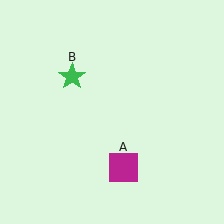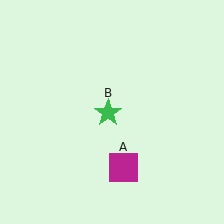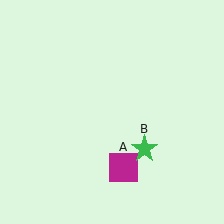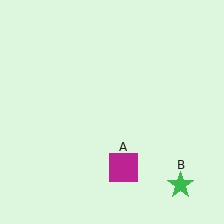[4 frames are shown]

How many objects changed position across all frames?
1 object changed position: green star (object B).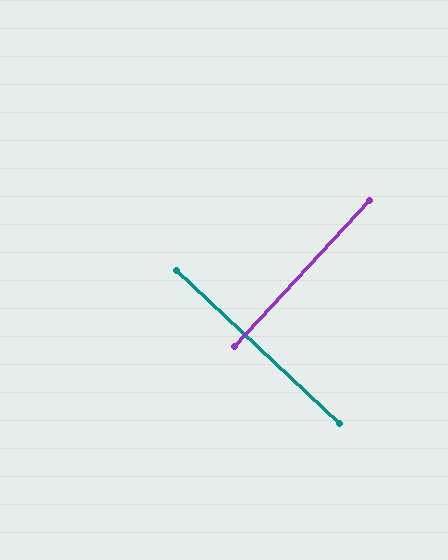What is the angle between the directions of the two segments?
Approximately 90 degrees.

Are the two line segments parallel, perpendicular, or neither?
Perpendicular — they meet at approximately 90°.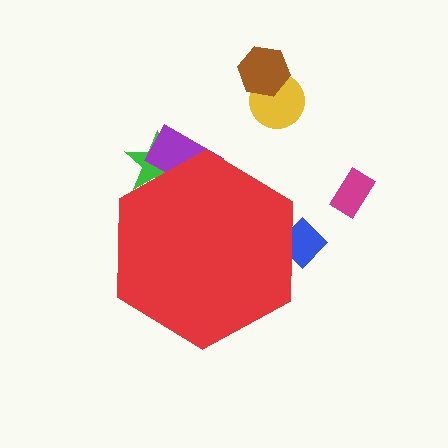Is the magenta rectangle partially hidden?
No, the magenta rectangle is fully visible.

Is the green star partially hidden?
Yes, the green star is partially hidden behind the red hexagon.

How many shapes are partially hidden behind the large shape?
3 shapes are partially hidden.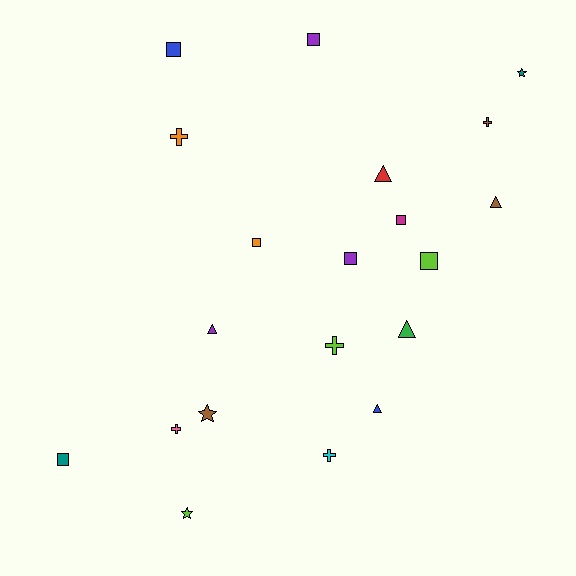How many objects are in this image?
There are 20 objects.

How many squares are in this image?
There are 7 squares.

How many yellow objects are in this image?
There are no yellow objects.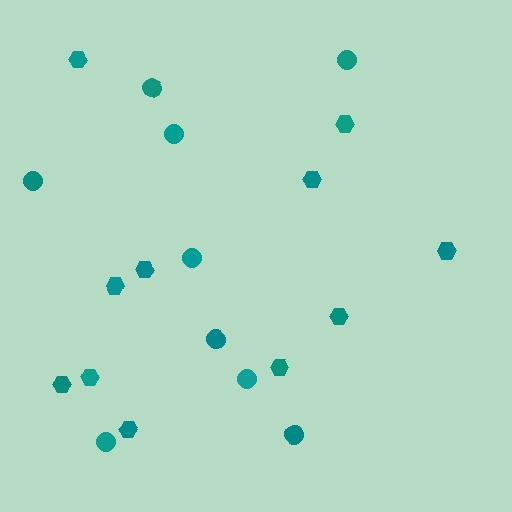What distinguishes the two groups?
There are 2 groups: one group of circles (9) and one group of hexagons (11).